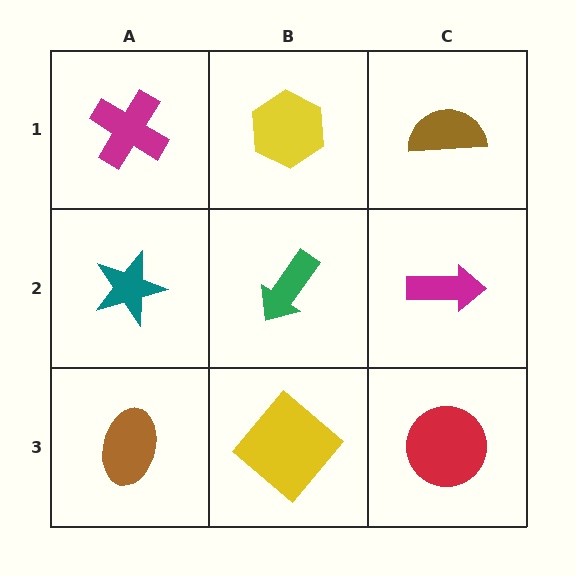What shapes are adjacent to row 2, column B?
A yellow hexagon (row 1, column B), a yellow diamond (row 3, column B), a teal star (row 2, column A), a magenta arrow (row 2, column C).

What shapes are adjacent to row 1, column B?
A green arrow (row 2, column B), a magenta cross (row 1, column A), a brown semicircle (row 1, column C).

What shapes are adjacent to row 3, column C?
A magenta arrow (row 2, column C), a yellow diamond (row 3, column B).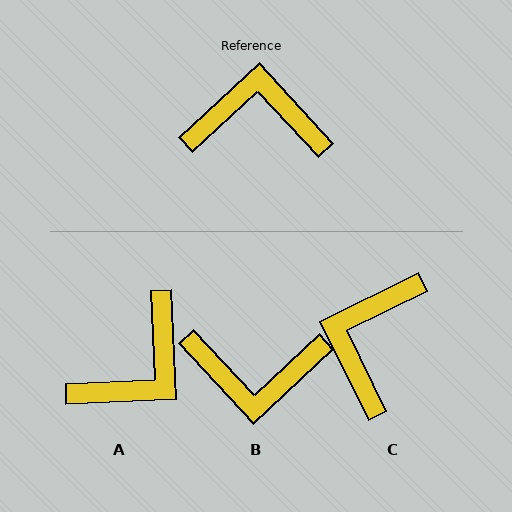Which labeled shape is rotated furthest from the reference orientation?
B, about 180 degrees away.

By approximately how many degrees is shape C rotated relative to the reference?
Approximately 73 degrees counter-clockwise.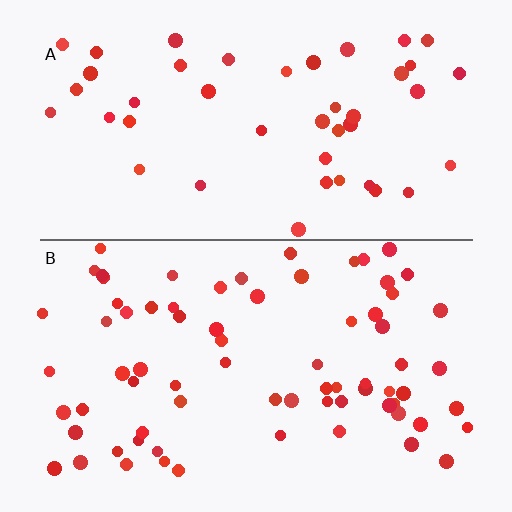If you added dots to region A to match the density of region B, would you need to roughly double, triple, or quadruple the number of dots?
Approximately double.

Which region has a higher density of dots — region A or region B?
B (the bottom).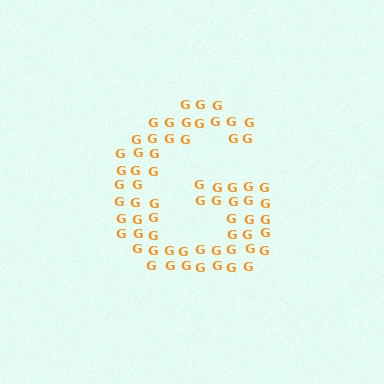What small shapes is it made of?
It is made of small letter G's.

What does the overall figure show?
The overall figure shows the letter G.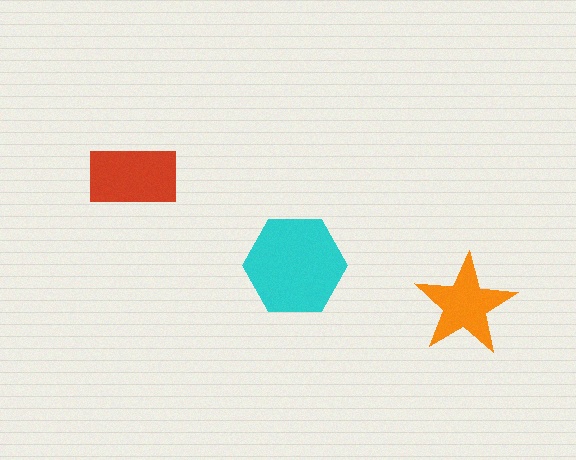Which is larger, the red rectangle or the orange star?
The red rectangle.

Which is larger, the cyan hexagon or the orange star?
The cyan hexagon.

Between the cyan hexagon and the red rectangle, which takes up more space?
The cyan hexagon.